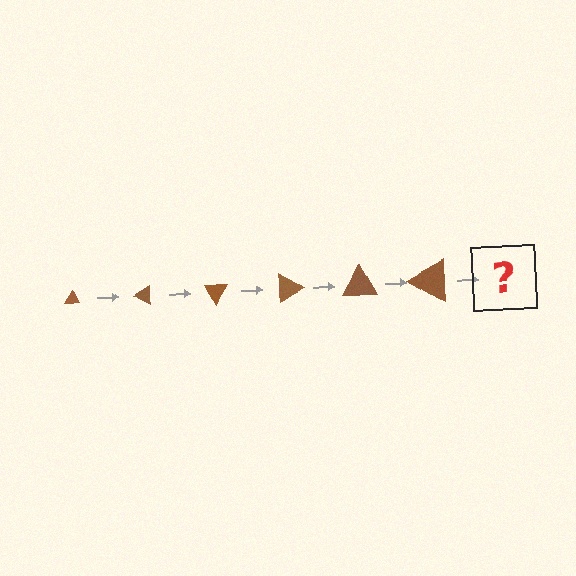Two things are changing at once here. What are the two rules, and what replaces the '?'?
The two rules are that the triangle grows larger each step and it rotates 30 degrees each step. The '?' should be a triangle, larger than the previous one and rotated 180 degrees from the start.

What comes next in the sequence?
The next element should be a triangle, larger than the previous one and rotated 180 degrees from the start.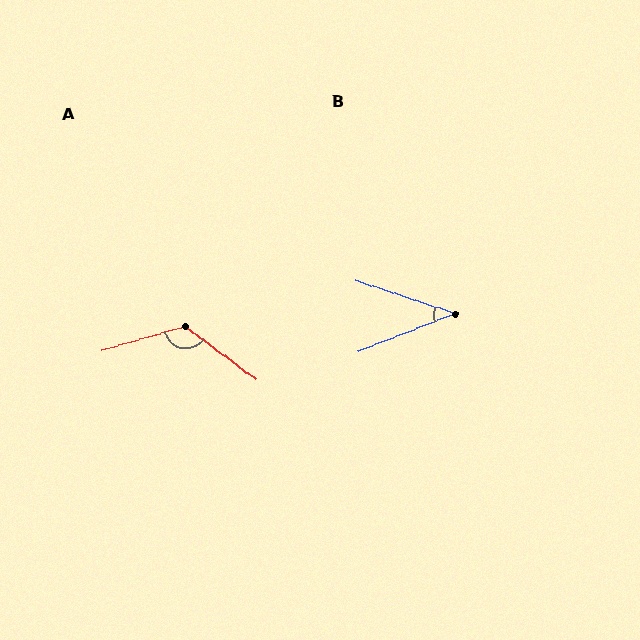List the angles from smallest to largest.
B (39°), A (127°).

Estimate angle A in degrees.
Approximately 127 degrees.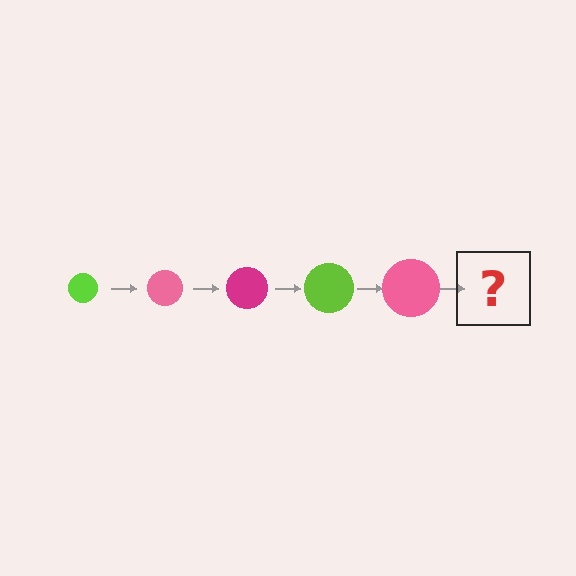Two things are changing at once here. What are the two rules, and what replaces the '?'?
The two rules are that the circle grows larger each step and the color cycles through lime, pink, and magenta. The '?' should be a magenta circle, larger than the previous one.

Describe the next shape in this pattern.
It should be a magenta circle, larger than the previous one.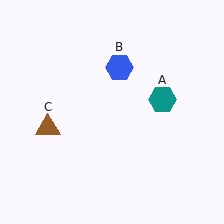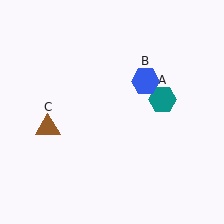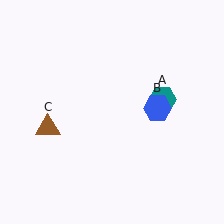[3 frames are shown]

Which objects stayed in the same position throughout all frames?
Teal hexagon (object A) and brown triangle (object C) remained stationary.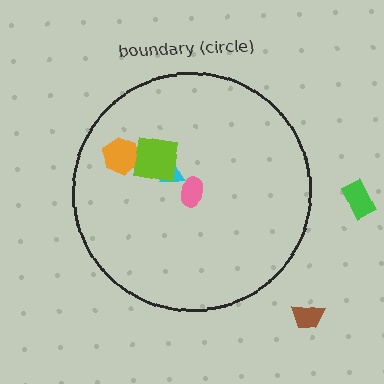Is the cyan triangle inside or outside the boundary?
Inside.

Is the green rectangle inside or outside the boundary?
Outside.